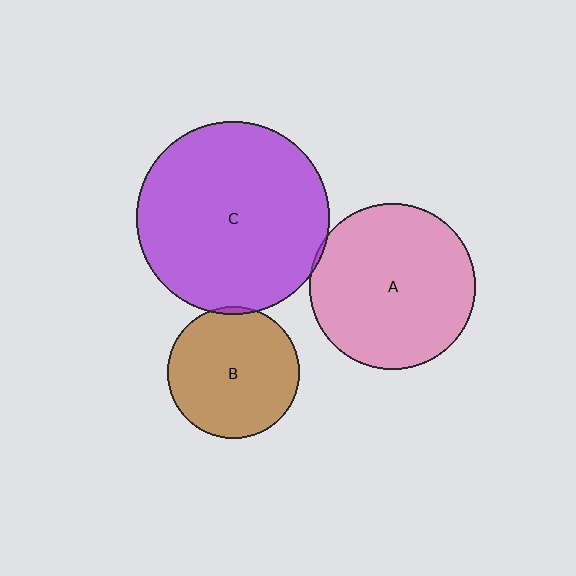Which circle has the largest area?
Circle C (purple).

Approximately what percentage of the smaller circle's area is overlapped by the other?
Approximately 5%.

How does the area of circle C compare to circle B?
Approximately 2.1 times.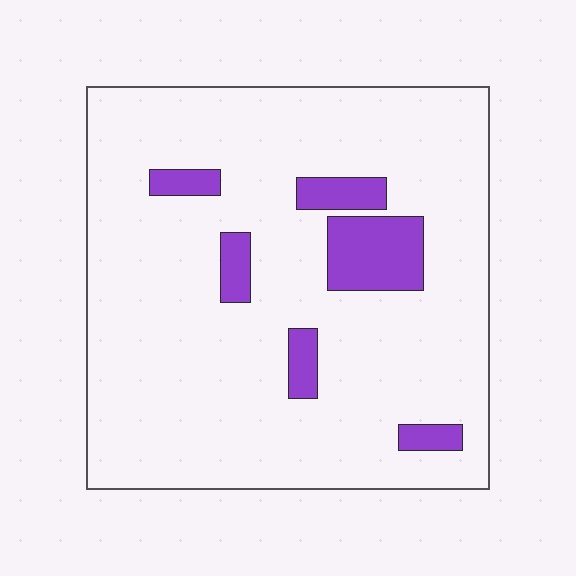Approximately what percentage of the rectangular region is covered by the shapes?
Approximately 10%.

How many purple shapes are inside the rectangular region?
6.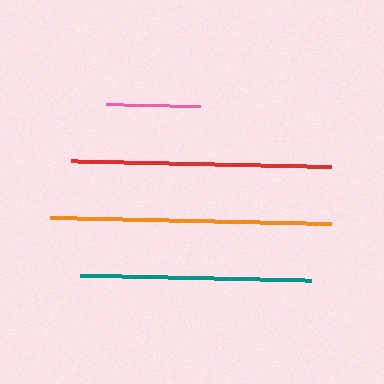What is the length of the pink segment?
The pink segment is approximately 94 pixels long.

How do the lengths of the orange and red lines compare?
The orange and red lines are approximately the same length.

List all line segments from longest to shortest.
From longest to shortest: orange, red, teal, pink.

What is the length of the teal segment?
The teal segment is approximately 231 pixels long.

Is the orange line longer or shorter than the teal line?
The orange line is longer than the teal line.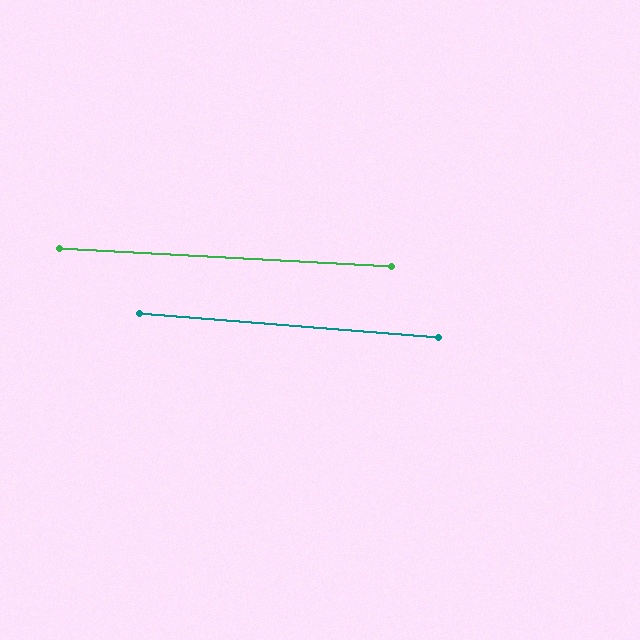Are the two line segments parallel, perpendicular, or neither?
Parallel — their directions differ by only 1.6°.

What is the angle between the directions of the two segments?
Approximately 2 degrees.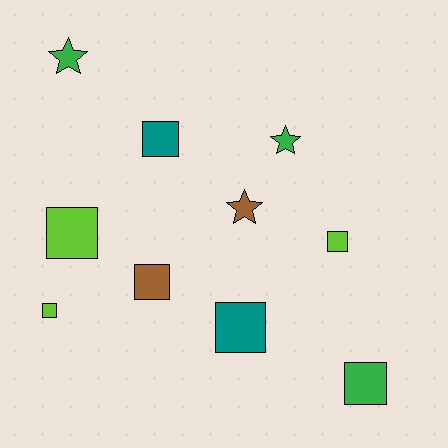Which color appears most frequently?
Green, with 3 objects.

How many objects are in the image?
There are 10 objects.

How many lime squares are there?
There are 3 lime squares.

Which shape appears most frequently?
Square, with 7 objects.